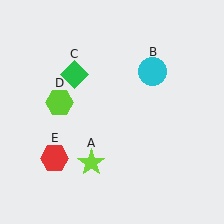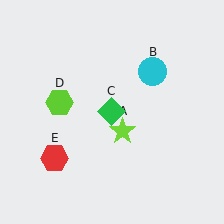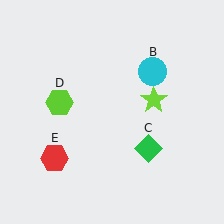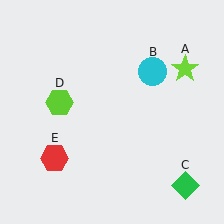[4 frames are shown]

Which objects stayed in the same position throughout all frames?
Cyan circle (object B) and lime hexagon (object D) and red hexagon (object E) remained stationary.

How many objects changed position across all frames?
2 objects changed position: lime star (object A), green diamond (object C).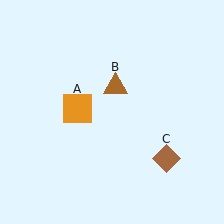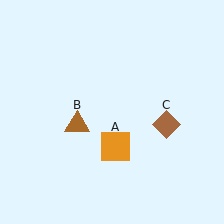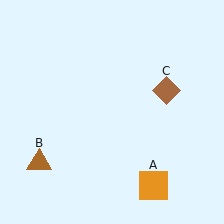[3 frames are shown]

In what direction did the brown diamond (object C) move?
The brown diamond (object C) moved up.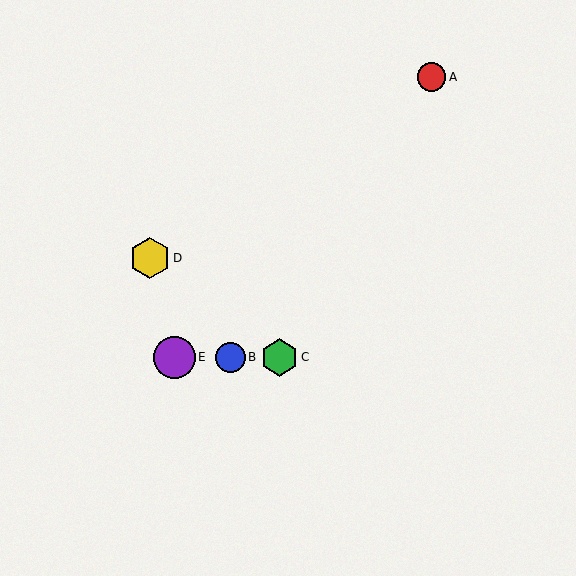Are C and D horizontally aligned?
No, C is at y≈357 and D is at y≈258.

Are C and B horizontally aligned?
Yes, both are at y≈357.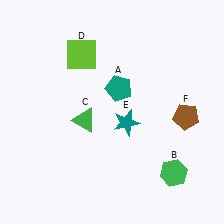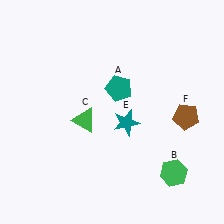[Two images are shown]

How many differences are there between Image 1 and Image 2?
There is 1 difference between the two images.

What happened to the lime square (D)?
The lime square (D) was removed in Image 2. It was in the top-left area of Image 1.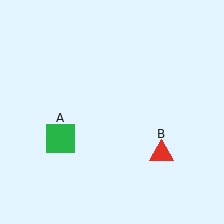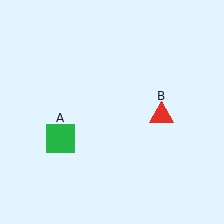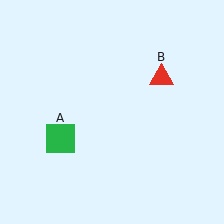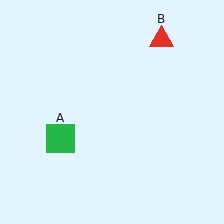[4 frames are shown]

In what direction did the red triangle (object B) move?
The red triangle (object B) moved up.